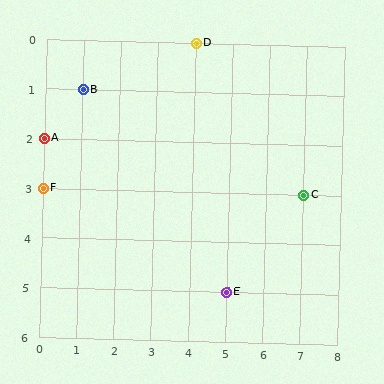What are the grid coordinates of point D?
Point D is at grid coordinates (4, 0).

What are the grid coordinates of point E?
Point E is at grid coordinates (5, 5).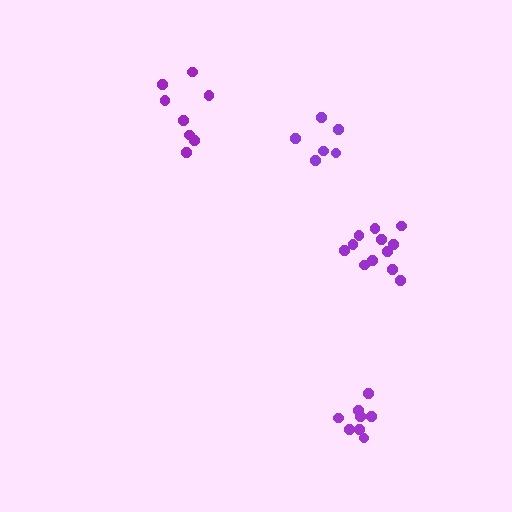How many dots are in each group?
Group 1: 6 dots, Group 2: 8 dots, Group 3: 12 dots, Group 4: 8 dots (34 total).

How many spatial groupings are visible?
There are 4 spatial groupings.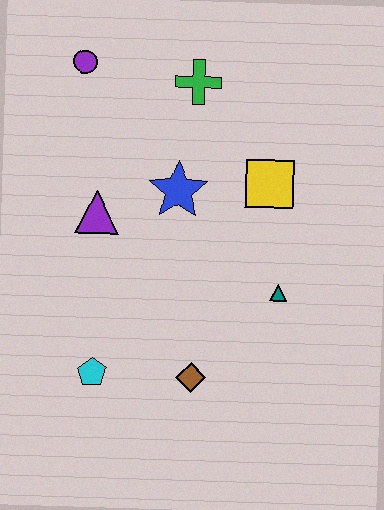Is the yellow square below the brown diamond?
No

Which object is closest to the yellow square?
The blue star is closest to the yellow square.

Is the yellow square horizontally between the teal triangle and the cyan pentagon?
Yes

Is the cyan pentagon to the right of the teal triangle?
No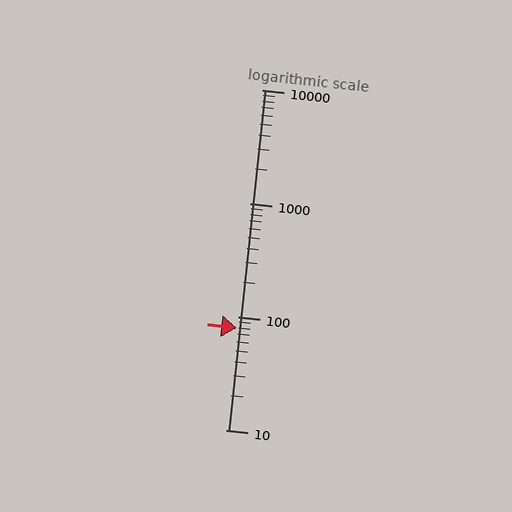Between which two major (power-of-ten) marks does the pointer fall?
The pointer is between 10 and 100.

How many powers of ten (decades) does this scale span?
The scale spans 3 decades, from 10 to 10000.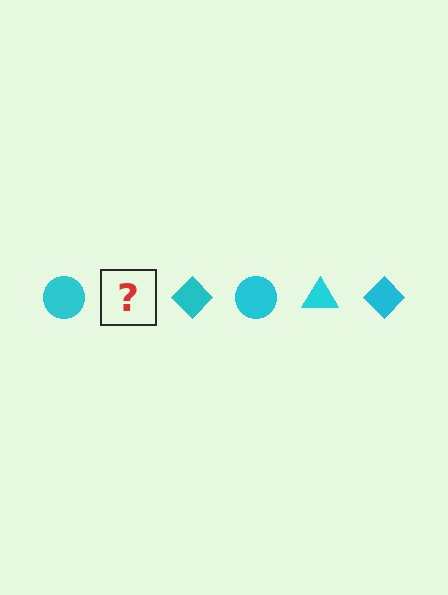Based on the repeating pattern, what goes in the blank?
The blank should be a cyan triangle.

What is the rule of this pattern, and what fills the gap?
The rule is that the pattern cycles through circle, triangle, diamond shapes in cyan. The gap should be filled with a cyan triangle.